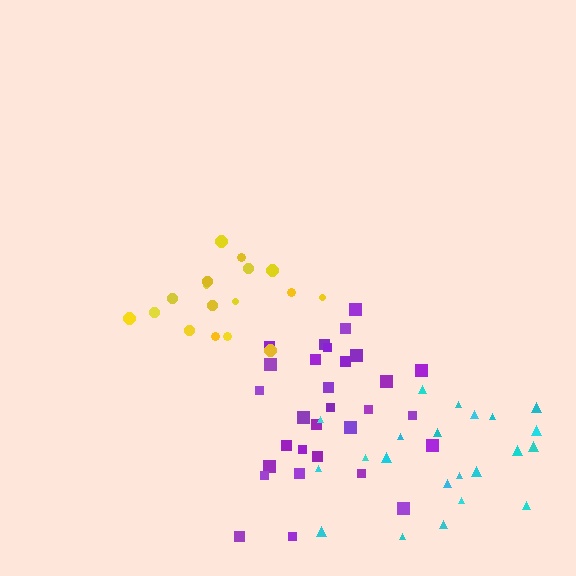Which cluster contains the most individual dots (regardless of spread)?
Purple (30).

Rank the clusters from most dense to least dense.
purple, yellow, cyan.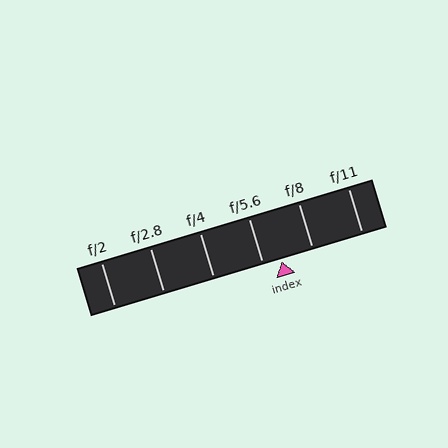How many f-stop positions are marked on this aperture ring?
There are 6 f-stop positions marked.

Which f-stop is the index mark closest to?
The index mark is closest to f/5.6.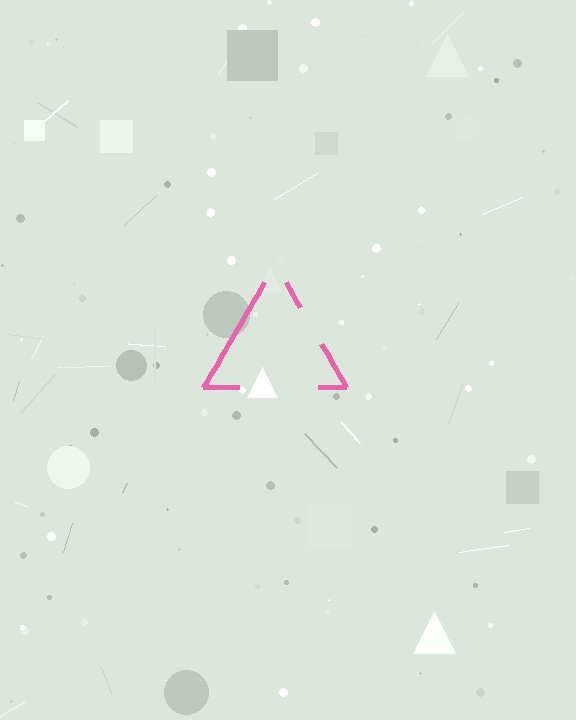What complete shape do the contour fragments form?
The contour fragments form a triangle.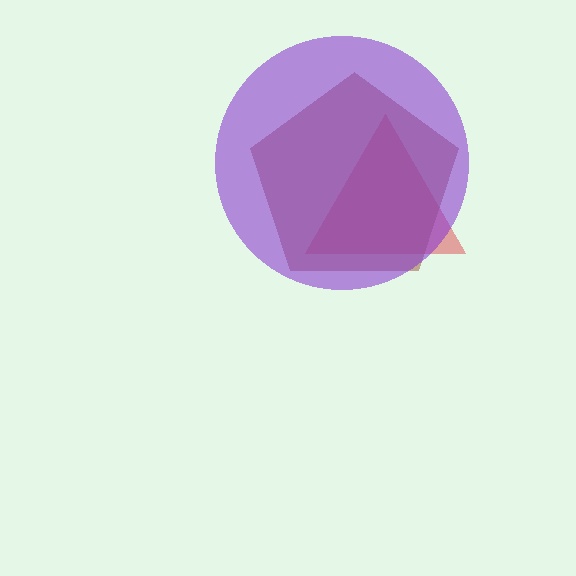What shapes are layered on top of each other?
The layered shapes are: a red triangle, a brown pentagon, a purple circle.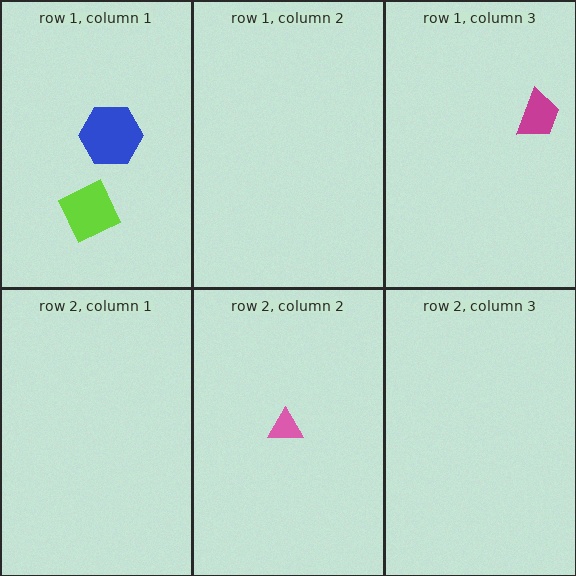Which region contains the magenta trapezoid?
The row 1, column 3 region.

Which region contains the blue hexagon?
The row 1, column 1 region.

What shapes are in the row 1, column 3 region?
The magenta trapezoid.